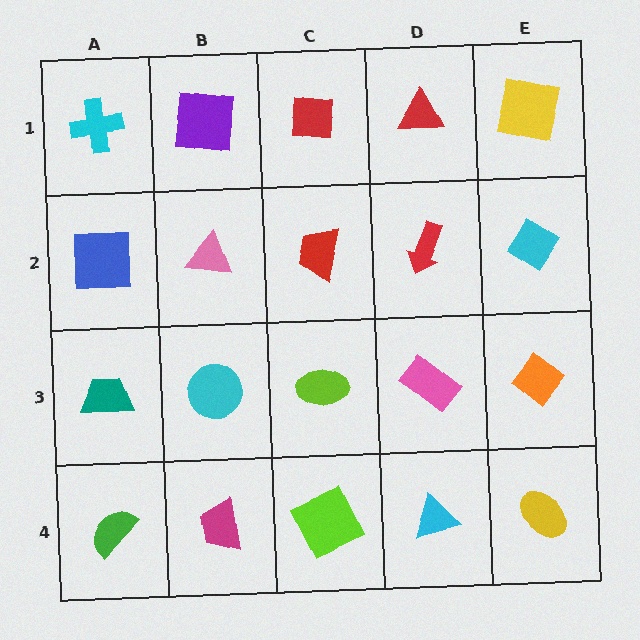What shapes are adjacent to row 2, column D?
A red triangle (row 1, column D), a pink rectangle (row 3, column D), a red trapezoid (row 2, column C), a cyan diamond (row 2, column E).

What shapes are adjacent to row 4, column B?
A cyan circle (row 3, column B), a green semicircle (row 4, column A), a lime square (row 4, column C).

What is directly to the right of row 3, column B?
A lime ellipse.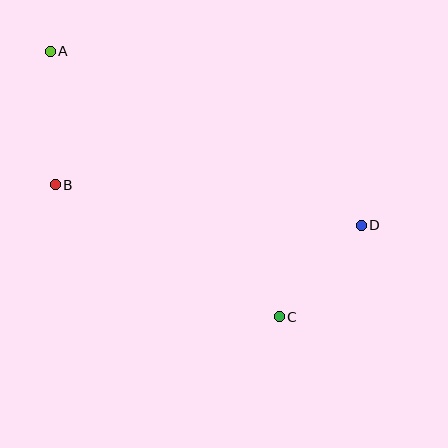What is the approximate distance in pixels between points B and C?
The distance between B and C is approximately 260 pixels.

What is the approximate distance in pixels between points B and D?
The distance between B and D is approximately 308 pixels.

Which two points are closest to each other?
Points C and D are closest to each other.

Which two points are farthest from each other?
Points A and D are farthest from each other.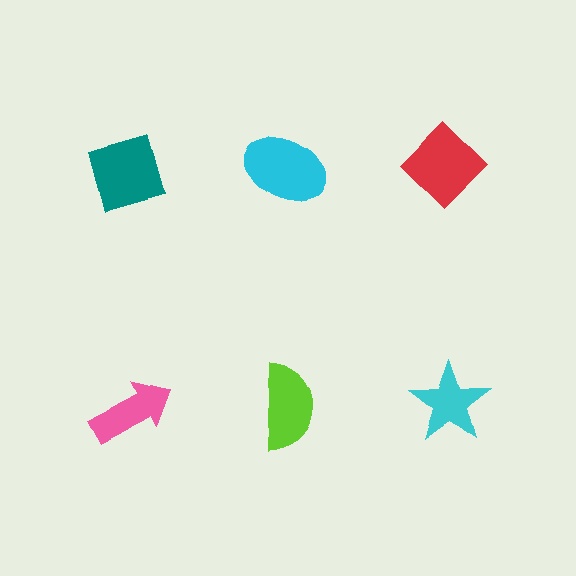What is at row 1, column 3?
A red diamond.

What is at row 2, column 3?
A cyan star.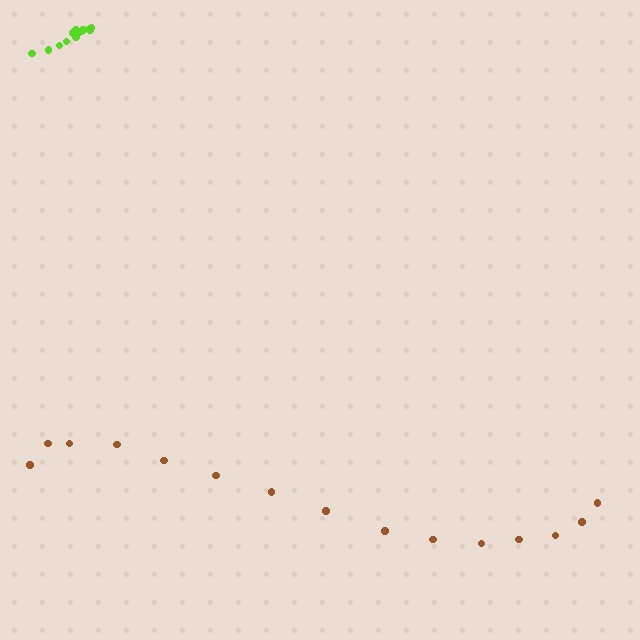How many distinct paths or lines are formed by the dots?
There are 2 distinct paths.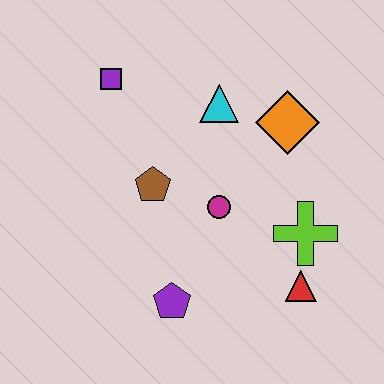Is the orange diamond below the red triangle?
No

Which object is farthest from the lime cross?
The purple square is farthest from the lime cross.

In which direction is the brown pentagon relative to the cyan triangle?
The brown pentagon is below the cyan triangle.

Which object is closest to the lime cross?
The red triangle is closest to the lime cross.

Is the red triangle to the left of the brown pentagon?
No